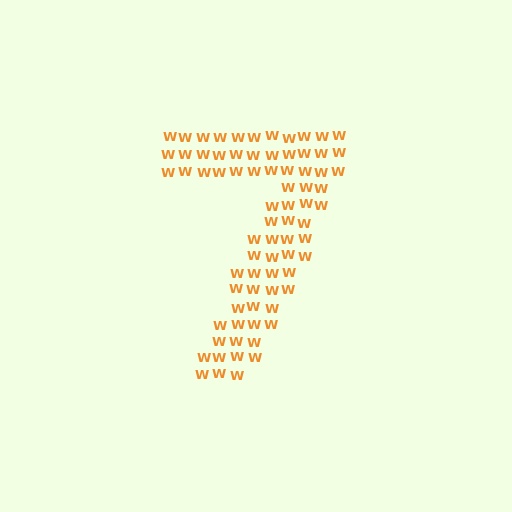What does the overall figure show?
The overall figure shows the digit 7.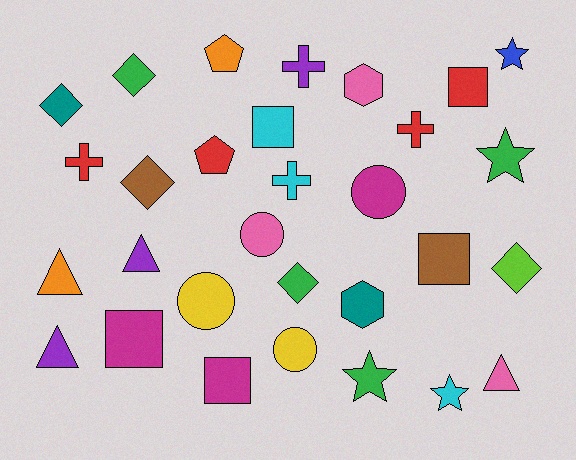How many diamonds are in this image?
There are 5 diamonds.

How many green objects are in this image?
There are 4 green objects.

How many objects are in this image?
There are 30 objects.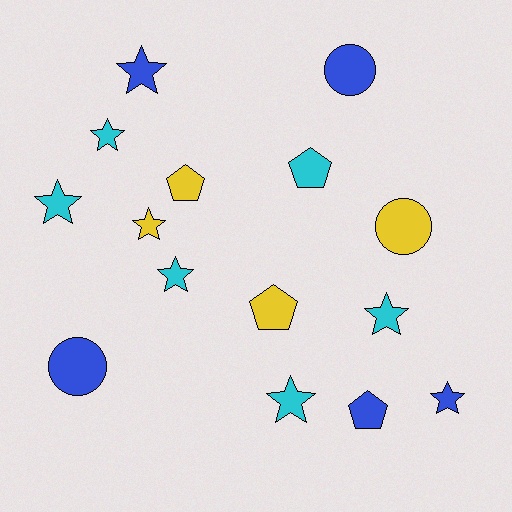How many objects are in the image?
There are 15 objects.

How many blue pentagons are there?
There is 1 blue pentagon.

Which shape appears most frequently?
Star, with 8 objects.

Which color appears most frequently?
Cyan, with 6 objects.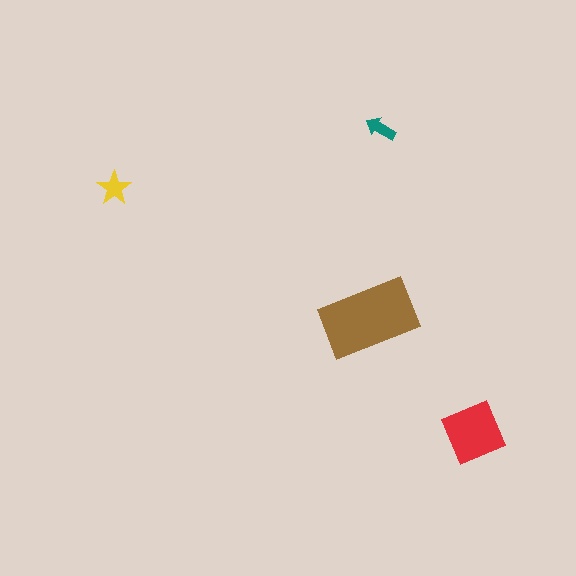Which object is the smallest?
The teal arrow.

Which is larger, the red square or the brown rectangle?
The brown rectangle.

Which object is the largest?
The brown rectangle.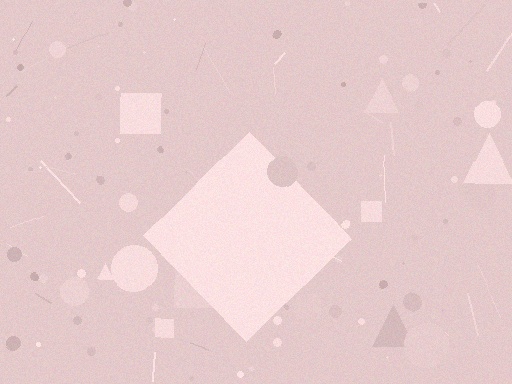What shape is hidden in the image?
A diamond is hidden in the image.